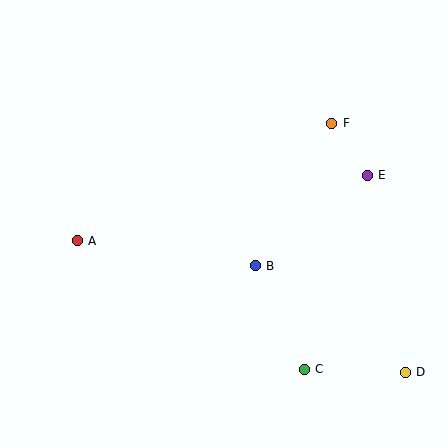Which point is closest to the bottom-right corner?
Point D is closest to the bottom-right corner.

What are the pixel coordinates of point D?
Point D is at (405, 372).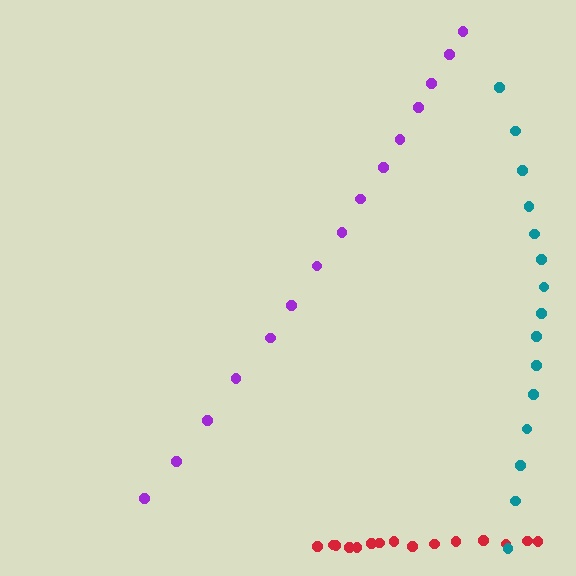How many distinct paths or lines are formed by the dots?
There are 3 distinct paths.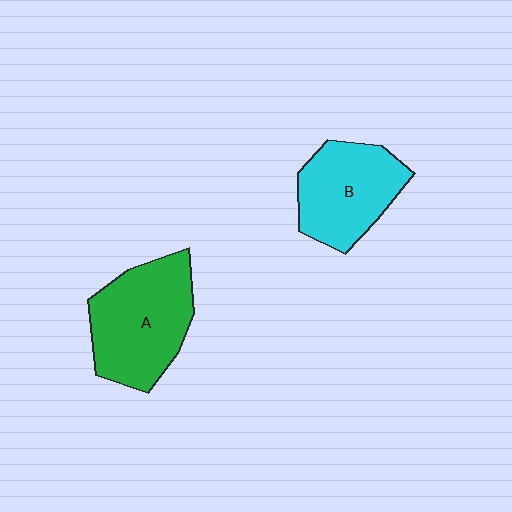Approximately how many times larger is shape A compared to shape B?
Approximately 1.2 times.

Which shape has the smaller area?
Shape B (cyan).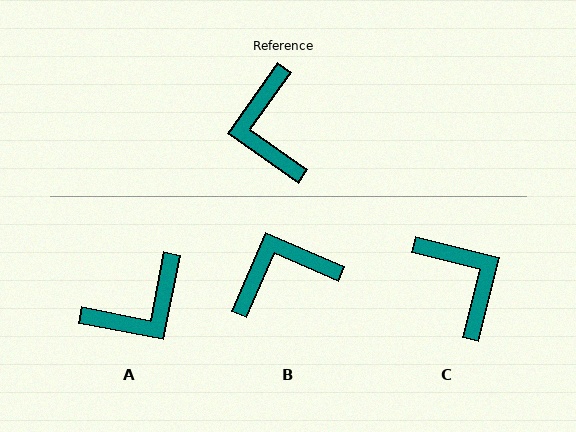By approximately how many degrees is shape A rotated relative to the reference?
Approximately 114 degrees counter-clockwise.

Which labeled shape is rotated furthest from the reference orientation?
C, about 159 degrees away.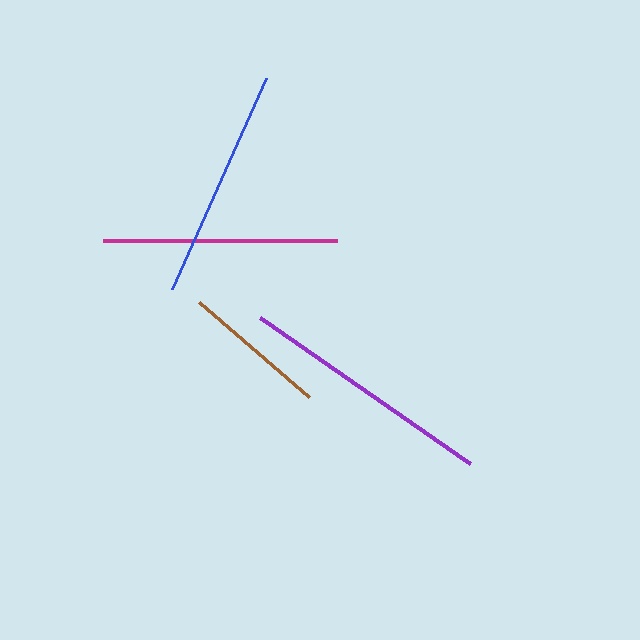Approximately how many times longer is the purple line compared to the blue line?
The purple line is approximately 1.1 times the length of the blue line.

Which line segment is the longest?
The purple line is the longest at approximately 256 pixels.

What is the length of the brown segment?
The brown segment is approximately 145 pixels long.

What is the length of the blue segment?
The blue segment is approximately 231 pixels long.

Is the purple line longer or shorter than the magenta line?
The purple line is longer than the magenta line.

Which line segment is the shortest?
The brown line is the shortest at approximately 145 pixels.